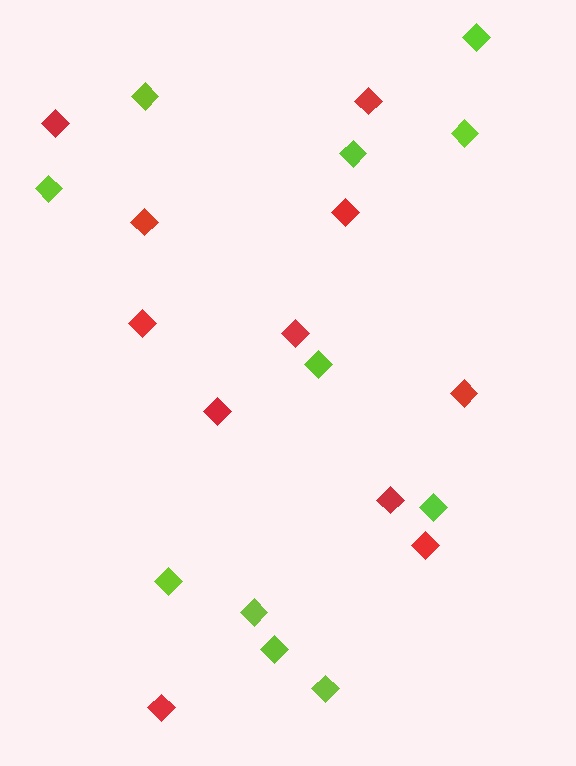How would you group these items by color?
There are 2 groups: one group of red diamonds (11) and one group of lime diamonds (11).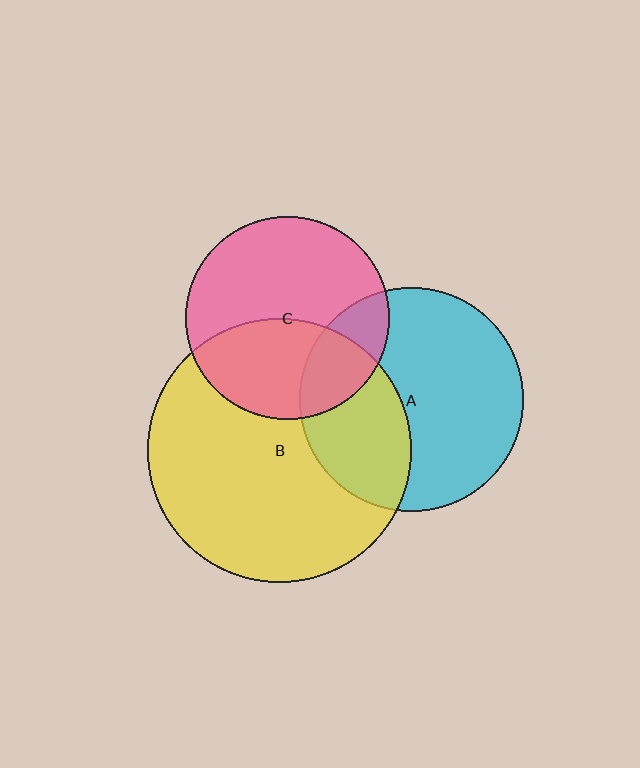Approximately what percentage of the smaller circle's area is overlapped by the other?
Approximately 40%.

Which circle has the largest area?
Circle B (yellow).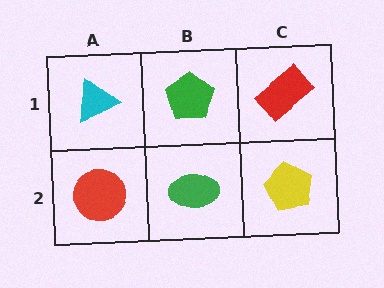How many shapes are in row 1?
3 shapes.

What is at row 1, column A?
A cyan triangle.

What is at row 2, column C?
A yellow pentagon.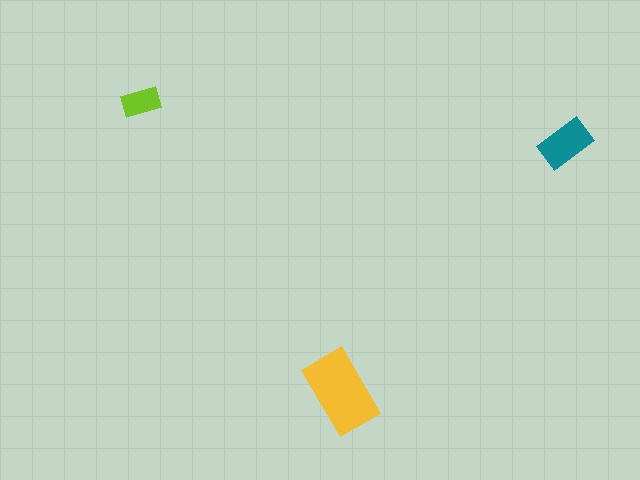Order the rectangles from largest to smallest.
the yellow one, the teal one, the lime one.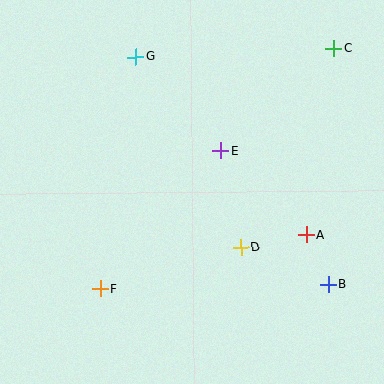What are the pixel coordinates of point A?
Point A is at (307, 235).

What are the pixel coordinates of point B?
Point B is at (328, 284).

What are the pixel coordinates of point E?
Point E is at (221, 150).